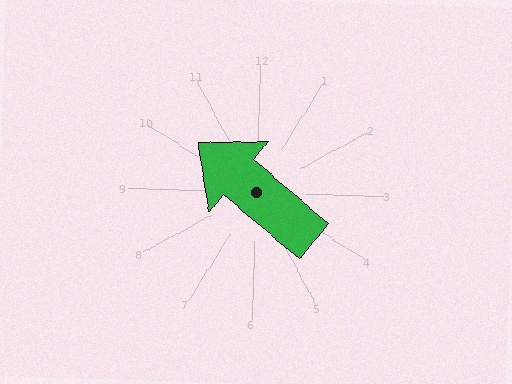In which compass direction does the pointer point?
Northwest.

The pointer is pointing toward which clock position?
Roughly 10 o'clock.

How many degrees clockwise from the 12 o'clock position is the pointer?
Approximately 308 degrees.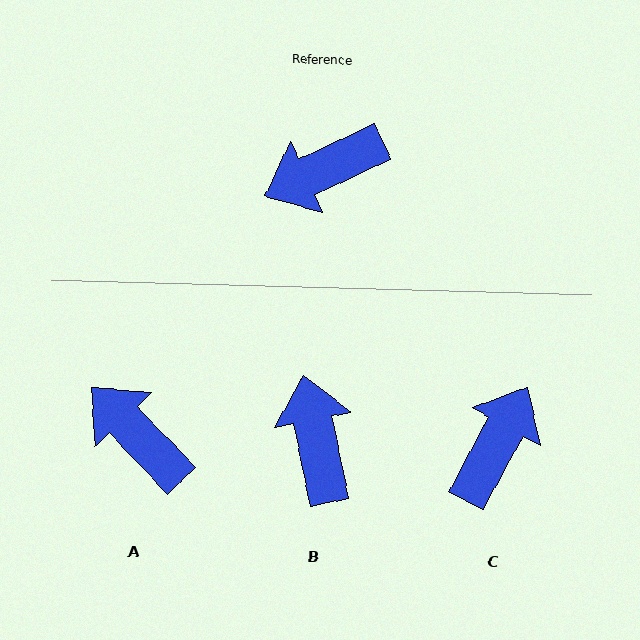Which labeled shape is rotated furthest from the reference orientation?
C, about 143 degrees away.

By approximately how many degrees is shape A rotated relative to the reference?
Approximately 71 degrees clockwise.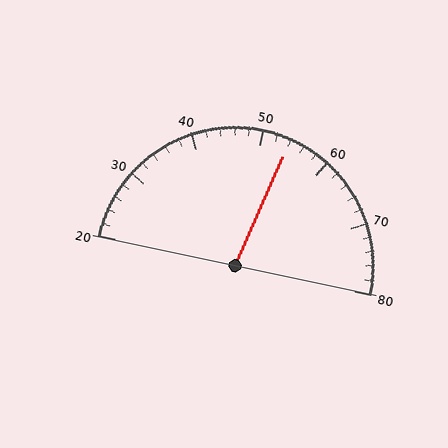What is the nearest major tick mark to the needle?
The nearest major tick mark is 50.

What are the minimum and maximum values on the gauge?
The gauge ranges from 20 to 80.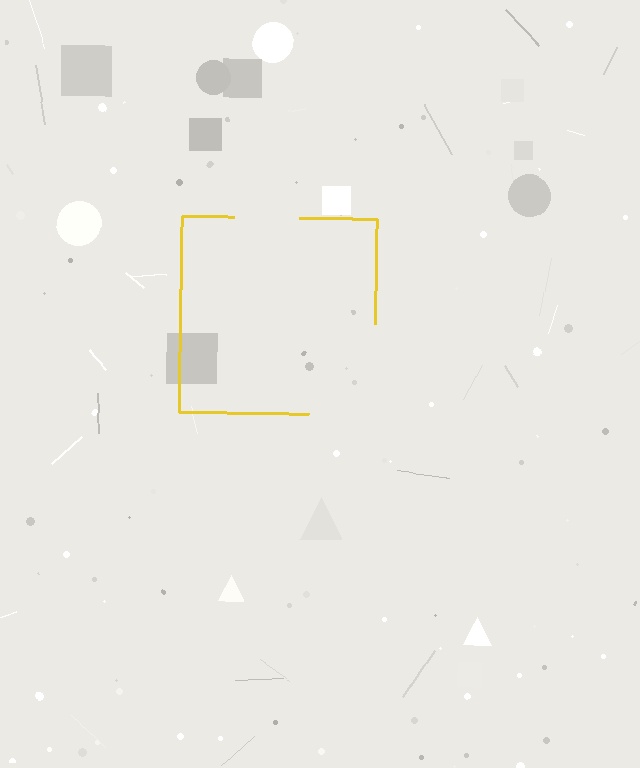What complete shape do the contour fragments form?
The contour fragments form a square.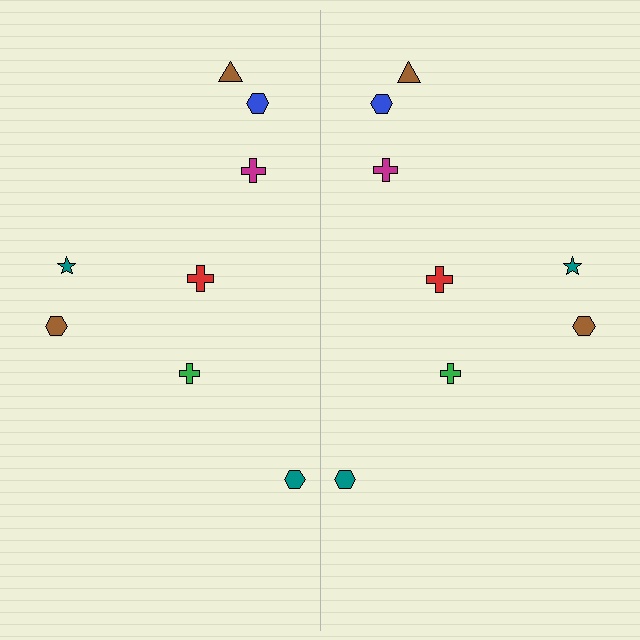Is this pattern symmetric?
Yes, this pattern has bilateral (reflection) symmetry.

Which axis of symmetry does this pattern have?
The pattern has a vertical axis of symmetry running through the center of the image.